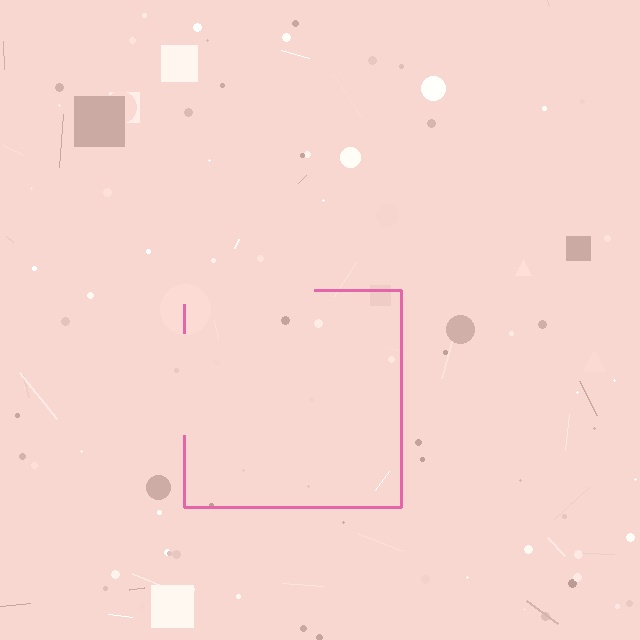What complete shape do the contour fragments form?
The contour fragments form a square.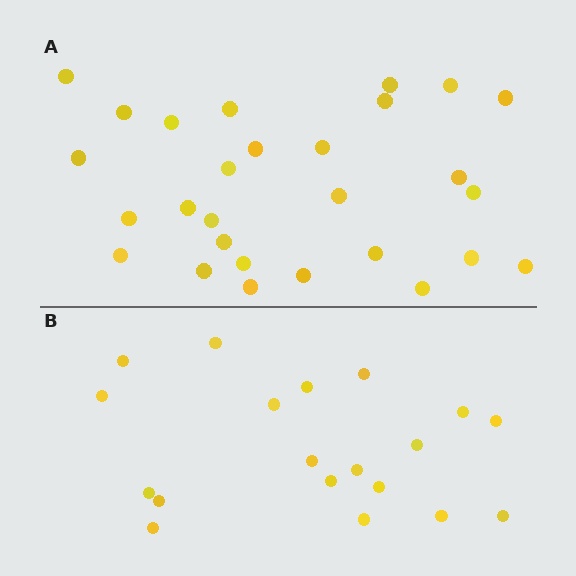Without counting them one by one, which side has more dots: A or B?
Region A (the top region) has more dots.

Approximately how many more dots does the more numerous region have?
Region A has roughly 8 or so more dots than region B.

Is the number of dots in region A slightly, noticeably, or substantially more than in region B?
Region A has substantially more. The ratio is roughly 1.5 to 1.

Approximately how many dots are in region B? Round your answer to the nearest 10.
About 20 dots. (The exact count is 19, which rounds to 20.)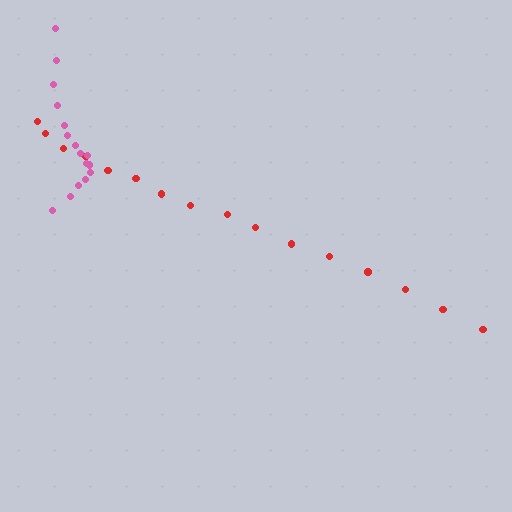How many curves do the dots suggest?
There are 2 distinct paths.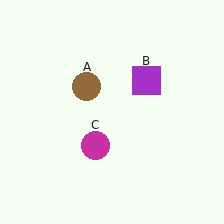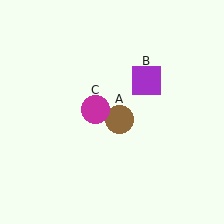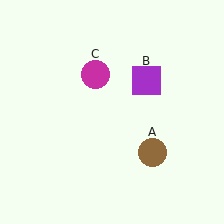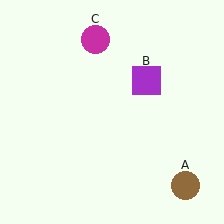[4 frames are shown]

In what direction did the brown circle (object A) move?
The brown circle (object A) moved down and to the right.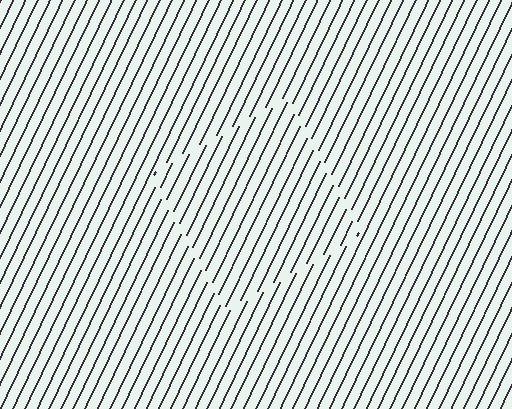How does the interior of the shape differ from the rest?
The interior of the shape contains the same grating, shifted by half a period — the contour is defined by the phase discontinuity where line-ends from the inner and outer gratings abut.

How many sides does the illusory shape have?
4 sides — the line-ends trace a square.